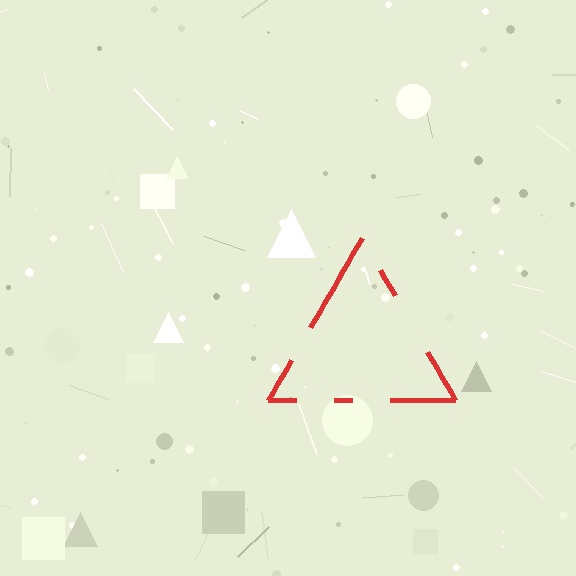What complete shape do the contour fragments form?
The contour fragments form a triangle.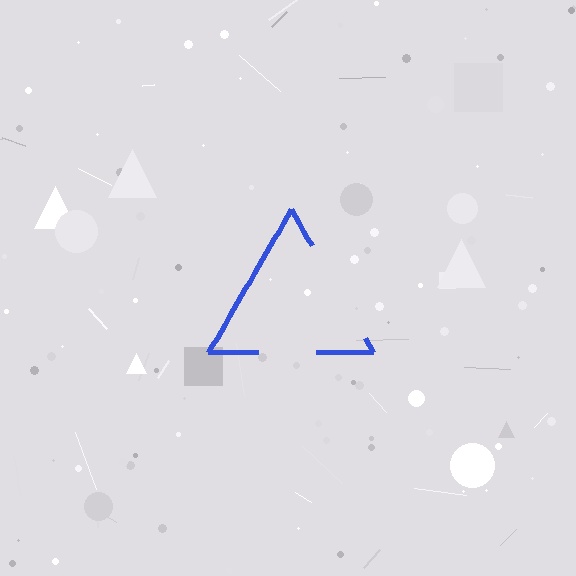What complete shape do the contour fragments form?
The contour fragments form a triangle.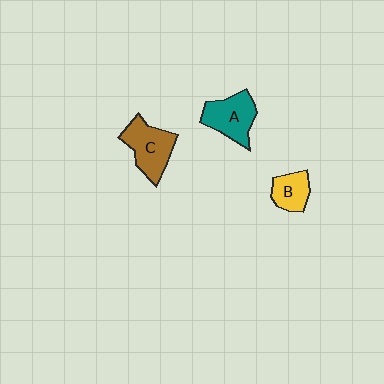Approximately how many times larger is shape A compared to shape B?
Approximately 1.5 times.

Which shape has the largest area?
Shape C (brown).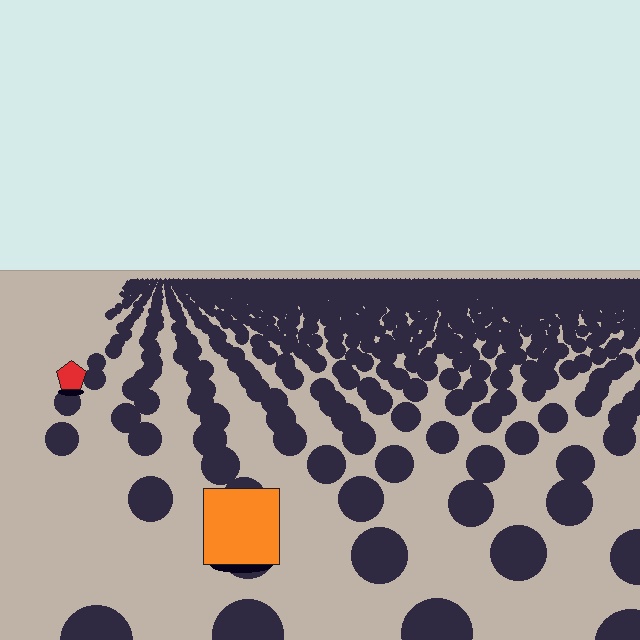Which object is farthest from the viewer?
The red pentagon is farthest from the viewer. It appears smaller and the ground texture around it is denser.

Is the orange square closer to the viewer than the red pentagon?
Yes. The orange square is closer — you can tell from the texture gradient: the ground texture is coarser near it.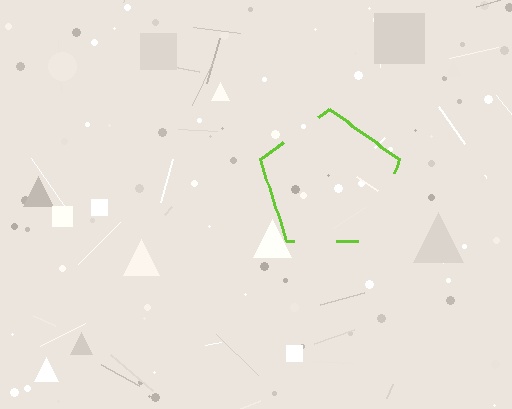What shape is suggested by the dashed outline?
The dashed outline suggests a pentagon.